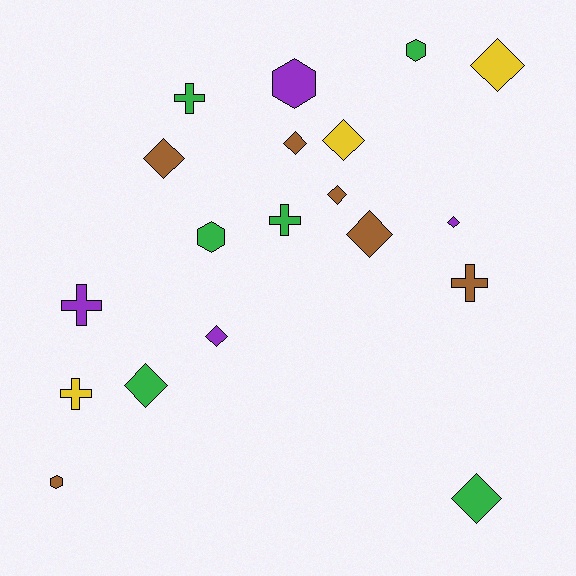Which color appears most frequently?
Brown, with 6 objects.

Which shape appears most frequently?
Diamond, with 10 objects.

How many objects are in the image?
There are 19 objects.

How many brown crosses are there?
There is 1 brown cross.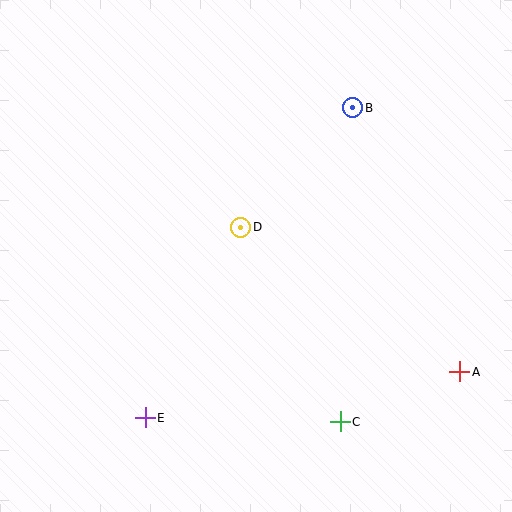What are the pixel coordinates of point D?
Point D is at (241, 227).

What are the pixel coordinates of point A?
Point A is at (460, 372).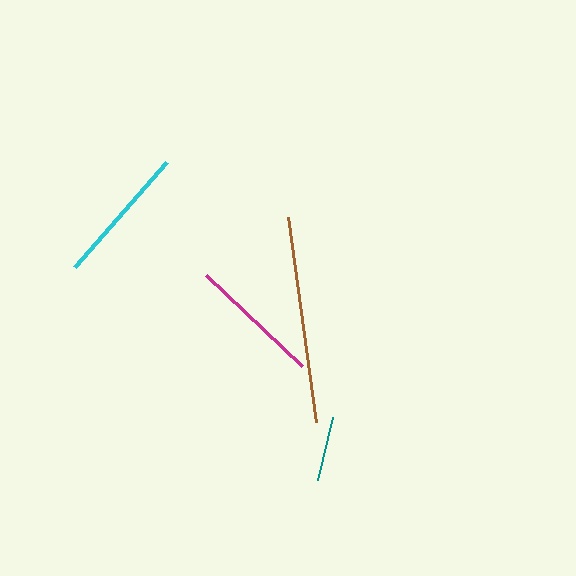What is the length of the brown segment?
The brown segment is approximately 207 pixels long.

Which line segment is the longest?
The brown line is the longest at approximately 207 pixels.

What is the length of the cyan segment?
The cyan segment is approximately 139 pixels long.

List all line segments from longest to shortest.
From longest to shortest: brown, cyan, magenta, teal.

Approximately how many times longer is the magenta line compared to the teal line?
The magenta line is approximately 2.0 times the length of the teal line.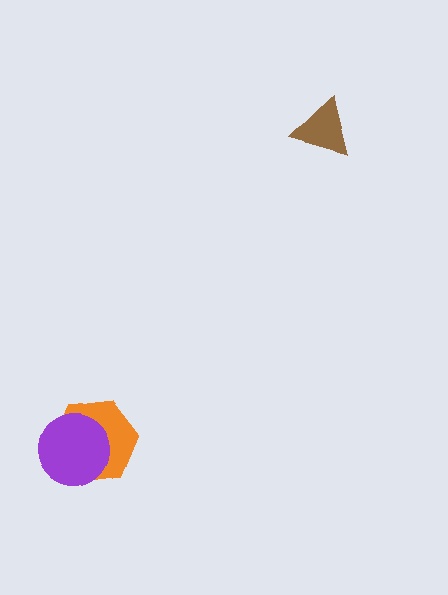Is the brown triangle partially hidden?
No, no other shape covers it.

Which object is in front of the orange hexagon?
The purple circle is in front of the orange hexagon.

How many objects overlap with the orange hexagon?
1 object overlaps with the orange hexagon.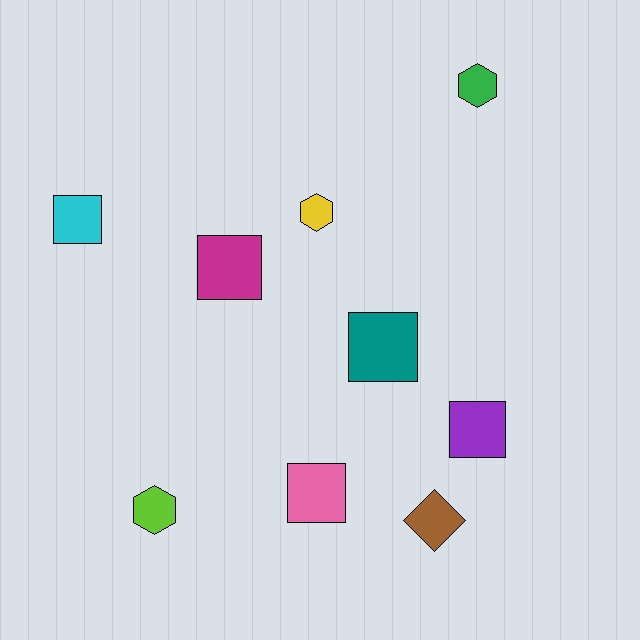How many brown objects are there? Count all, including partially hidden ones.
There is 1 brown object.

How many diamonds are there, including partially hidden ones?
There is 1 diamond.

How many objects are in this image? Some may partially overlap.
There are 9 objects.